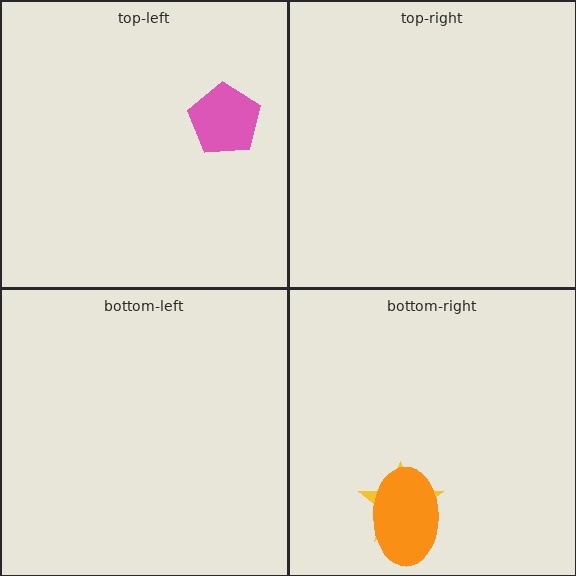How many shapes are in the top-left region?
1.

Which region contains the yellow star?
The bottom-right region.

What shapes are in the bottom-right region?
The yellow star, the orange ellipse.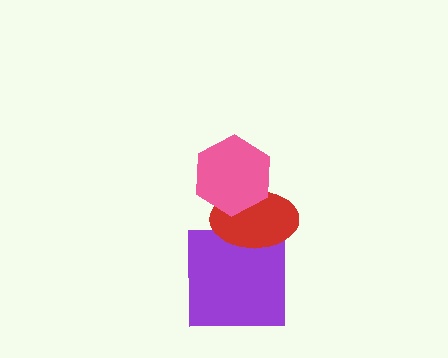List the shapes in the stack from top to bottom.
From top to bottom: the pink hexagon, the red ellipse, the purple square.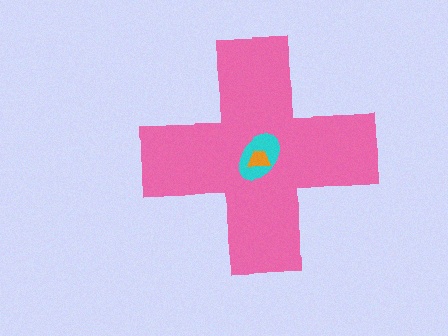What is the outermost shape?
The pink cross.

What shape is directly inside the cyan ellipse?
The orange trapezoid.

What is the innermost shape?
The orange trapezoid.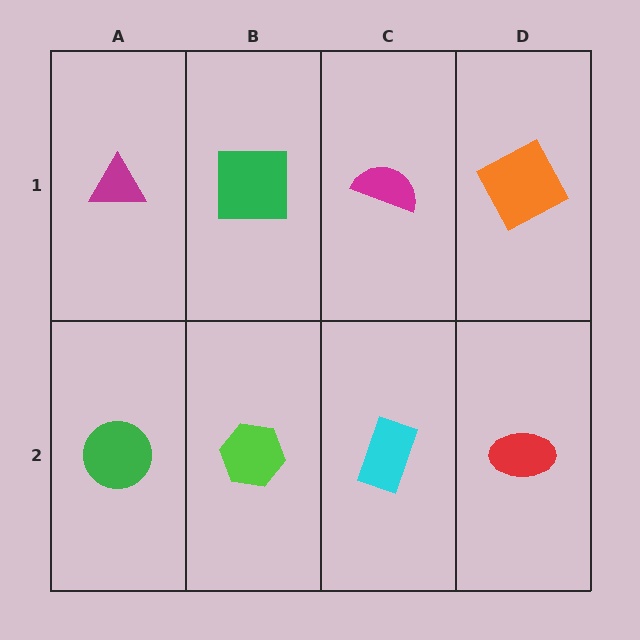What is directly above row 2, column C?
A magenta semicircle.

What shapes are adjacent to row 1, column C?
A cyan rectangle (row 2, column C), a green square (row 1, column B), an orange square (row 1, column D).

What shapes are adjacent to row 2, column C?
A magenta semicircle (row 1, column C), a lime hexagon (row 2, column B), a red ellipse (row 2, column D).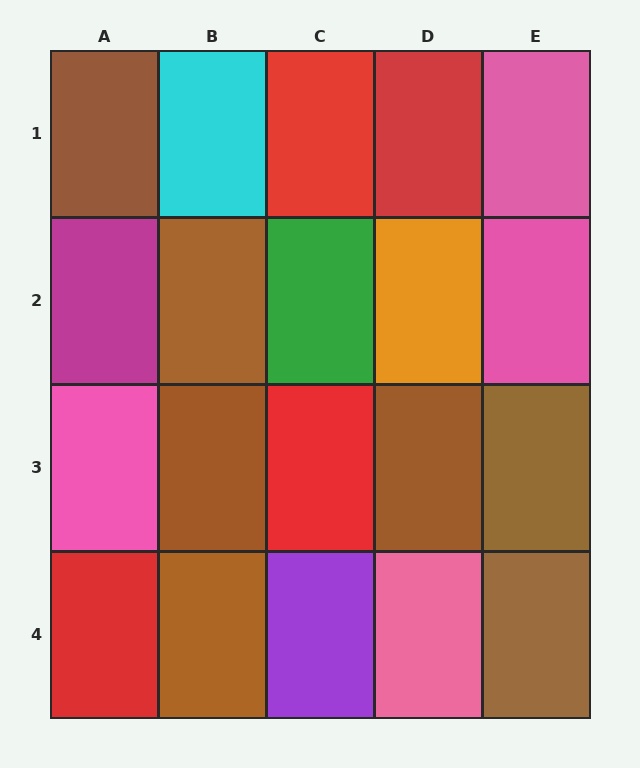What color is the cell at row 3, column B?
Brown.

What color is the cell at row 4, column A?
Red.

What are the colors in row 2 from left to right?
Magenta, brown, green, orange, pink.